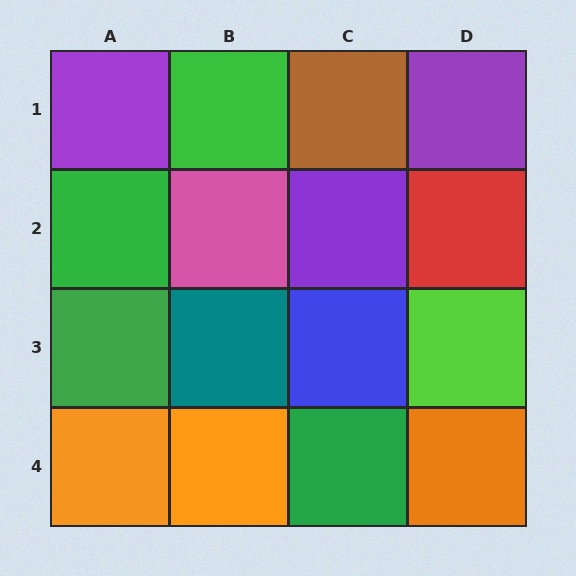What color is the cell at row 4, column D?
Orange.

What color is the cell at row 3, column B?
Teal.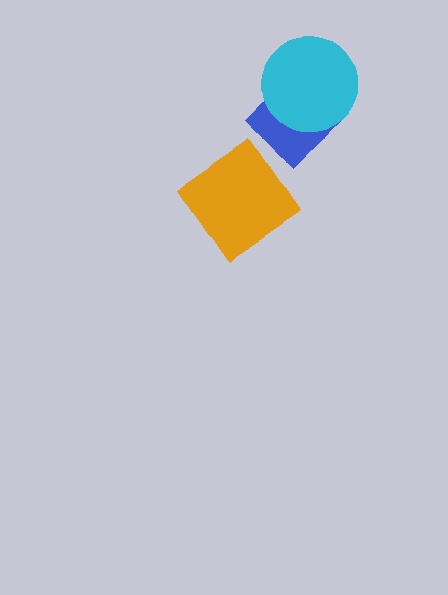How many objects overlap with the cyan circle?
1 object overlaps with the cyan circle.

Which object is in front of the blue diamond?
The cyan circle is in front of the blue diamond.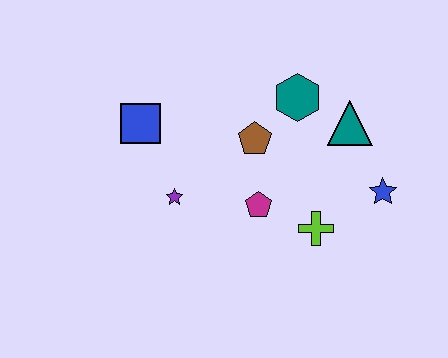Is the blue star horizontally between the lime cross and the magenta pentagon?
No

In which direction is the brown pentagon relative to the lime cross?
The brown pentagon is above the lime cross.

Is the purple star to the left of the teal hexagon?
Yes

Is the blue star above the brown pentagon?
No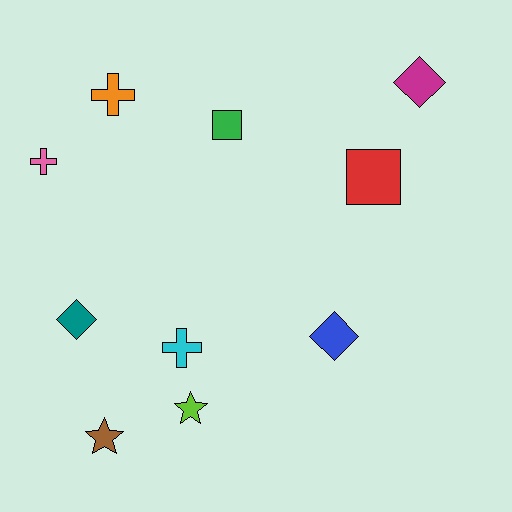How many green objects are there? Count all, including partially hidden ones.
There is 1 green object.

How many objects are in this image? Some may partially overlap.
There are 10 objects.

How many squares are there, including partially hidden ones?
There are 2 squares.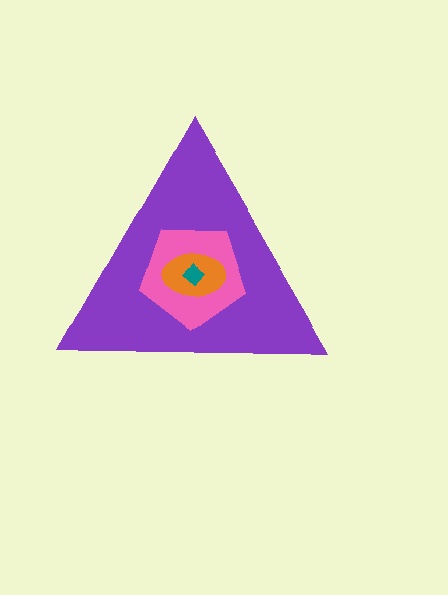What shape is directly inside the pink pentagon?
The orange ellipse.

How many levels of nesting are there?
4.